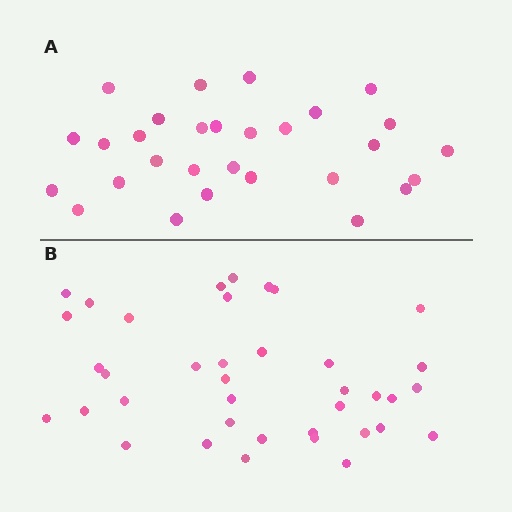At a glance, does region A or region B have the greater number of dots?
Region B (the bottom region) has more dots.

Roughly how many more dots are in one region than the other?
Region B has roughly 8 or so more dots than region A.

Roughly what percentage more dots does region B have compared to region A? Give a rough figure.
About 30% more.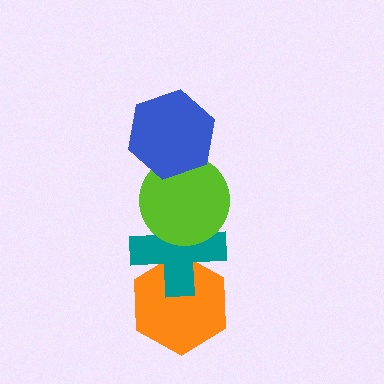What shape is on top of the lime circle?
The blue hexagon is on top of the lime circle.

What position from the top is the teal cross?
The teal cross is 3rd from the top.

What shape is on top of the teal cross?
The lime circle is on top of the teal cross.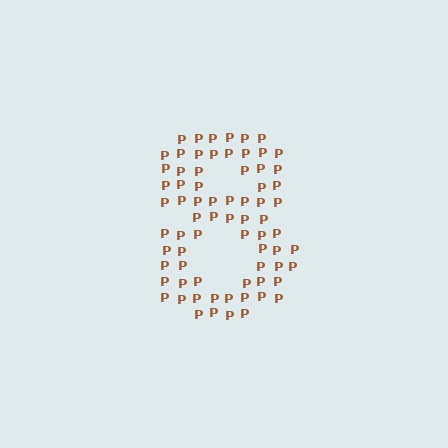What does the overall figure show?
The overall figure shows the digit 8.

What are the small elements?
The small elements are letter P's.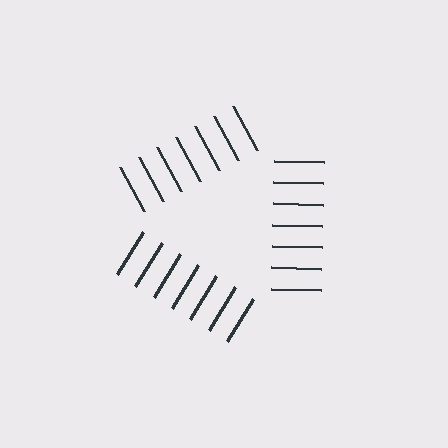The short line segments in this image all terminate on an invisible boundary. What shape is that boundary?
An illusory triangle — the line segments terminate on its edges but no continuous stroke is drawn.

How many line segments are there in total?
21 — 7 along each of the 3 edges.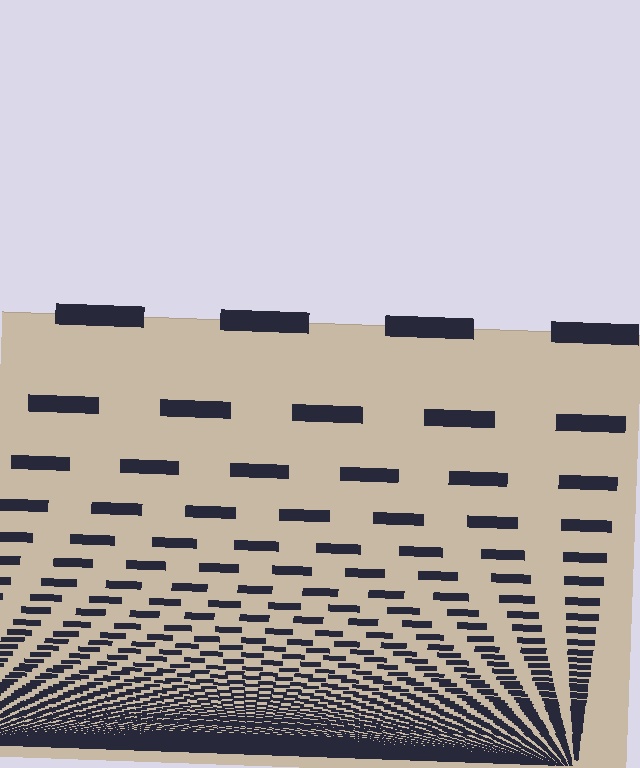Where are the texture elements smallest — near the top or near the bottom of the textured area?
Near the bottom.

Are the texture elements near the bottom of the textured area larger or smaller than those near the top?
Smaller. The gradient is inverted — elements near the bottom are smaller and denser.